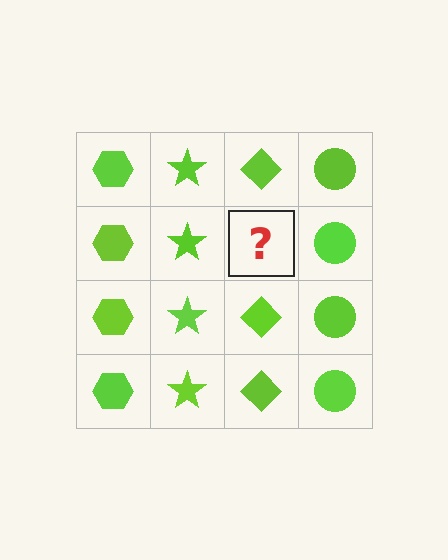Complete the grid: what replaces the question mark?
The question mark should be replaced with a lime diamond.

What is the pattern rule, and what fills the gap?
The rule is that each column has a consistent shape. The gap should be filled with a lime diamond.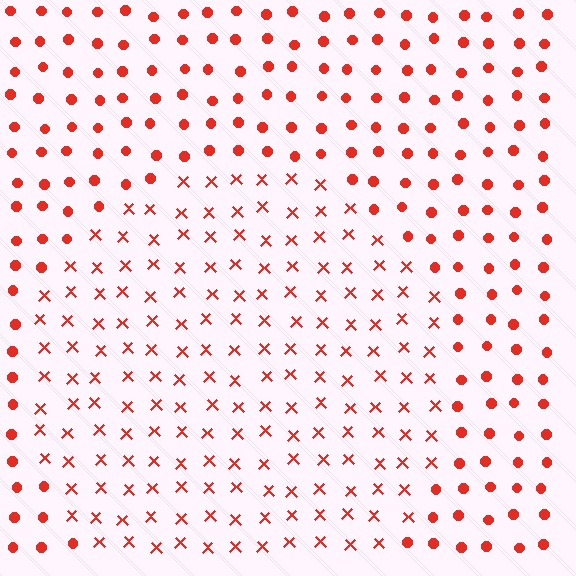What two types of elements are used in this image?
The image uses X marks inside the circle region and circles outside it.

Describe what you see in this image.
The image is filled with small red elements arranged in a uniform grid. A circle-shaped region contains X marks, while the surrounding area contains circles. The boundary is defined purely by the change in element shape.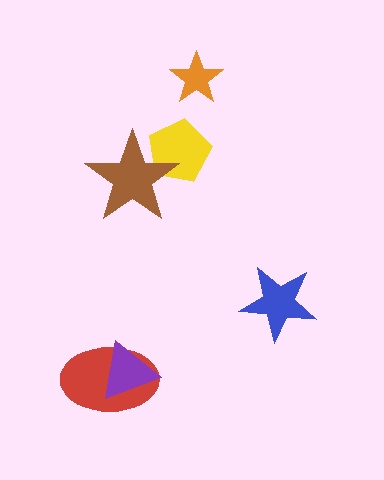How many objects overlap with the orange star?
0 objects overlap with the orange star.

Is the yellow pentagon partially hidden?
Yes, it is partially covered by another shape.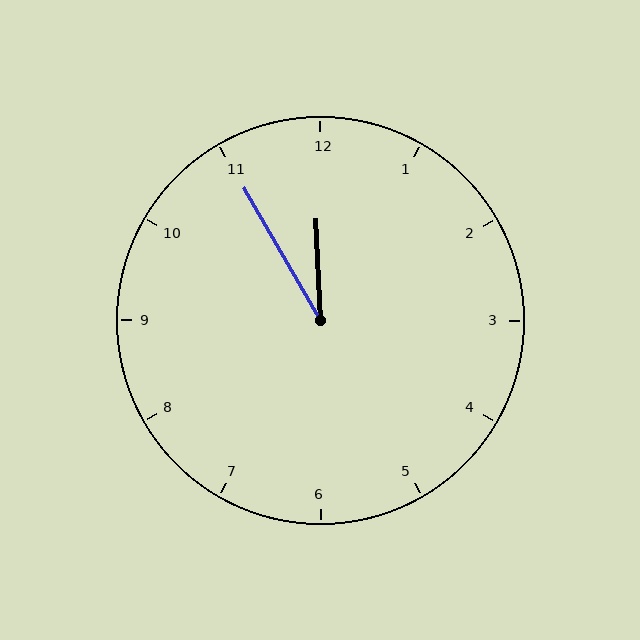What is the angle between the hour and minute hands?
Approximately 28 degrees.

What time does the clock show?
11:55.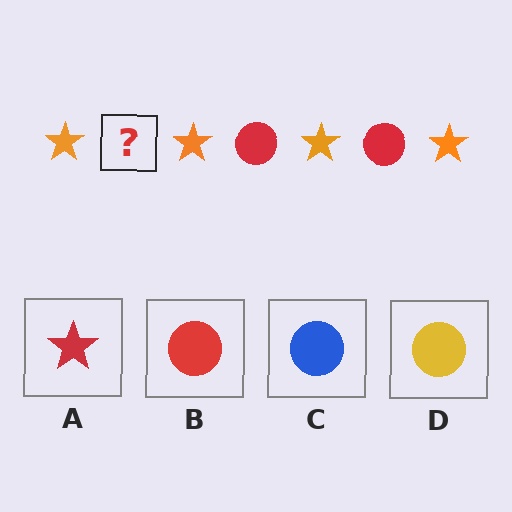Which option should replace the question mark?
Option B.